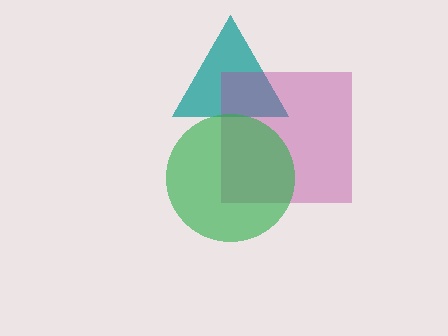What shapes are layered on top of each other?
The layered shapes are: a teal triangle, a magenta square, a green circle.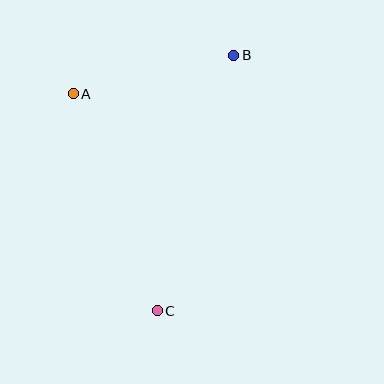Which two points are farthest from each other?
Points B and C are farthest from each other.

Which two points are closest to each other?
Points A and B are closest to each other.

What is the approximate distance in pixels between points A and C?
The distance between A and C is approximately 233 pixels.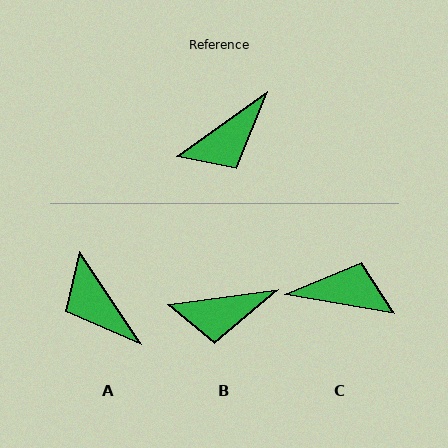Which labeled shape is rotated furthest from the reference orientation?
C, about 134 degrees away.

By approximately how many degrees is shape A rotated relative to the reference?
Approximately 92 degrees clockwise.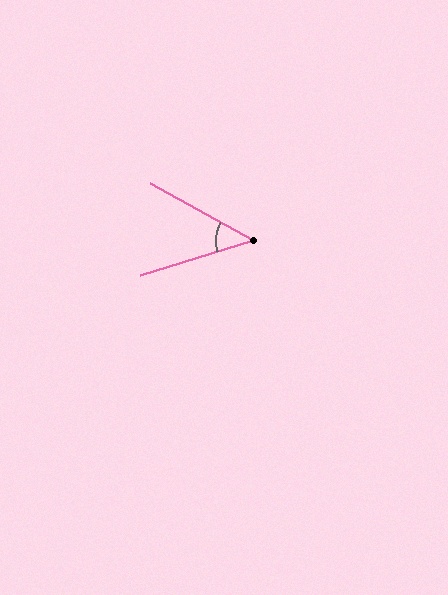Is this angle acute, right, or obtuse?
It is acute.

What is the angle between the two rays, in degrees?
Approximately 46 degrees.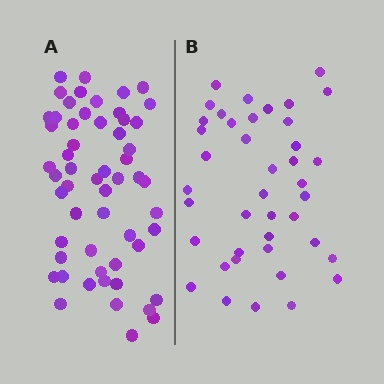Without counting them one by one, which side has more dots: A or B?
Region A (the left region) has more dots.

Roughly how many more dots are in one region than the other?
Region A has approximately 15 more dots than region B.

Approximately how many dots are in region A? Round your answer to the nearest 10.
About 60 dots. (The exact count is 56, which rounds to 60.)